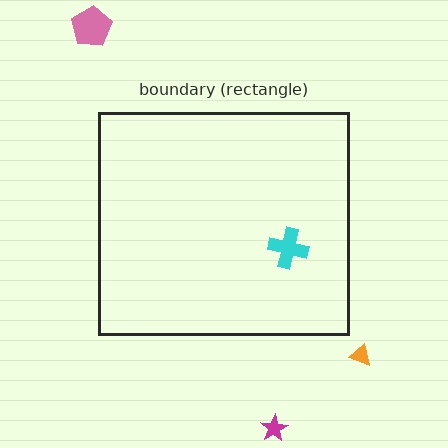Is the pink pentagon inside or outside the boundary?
Outside.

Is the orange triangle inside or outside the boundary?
Outside.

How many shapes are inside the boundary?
1 inside, 3 outside.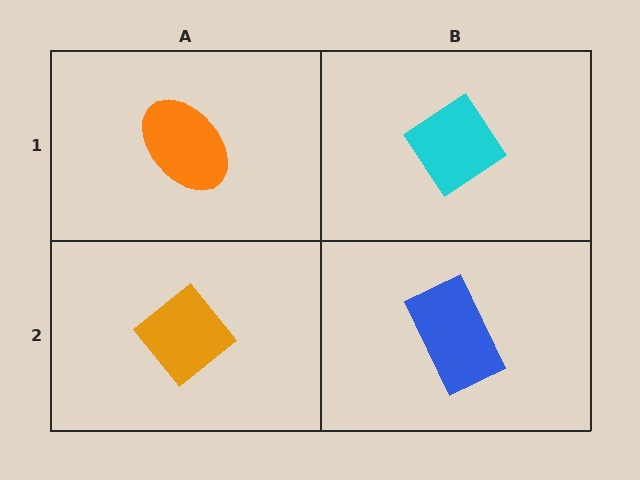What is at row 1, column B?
A cyan diamond.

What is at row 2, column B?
A blue rectangle.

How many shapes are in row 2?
2 shapes.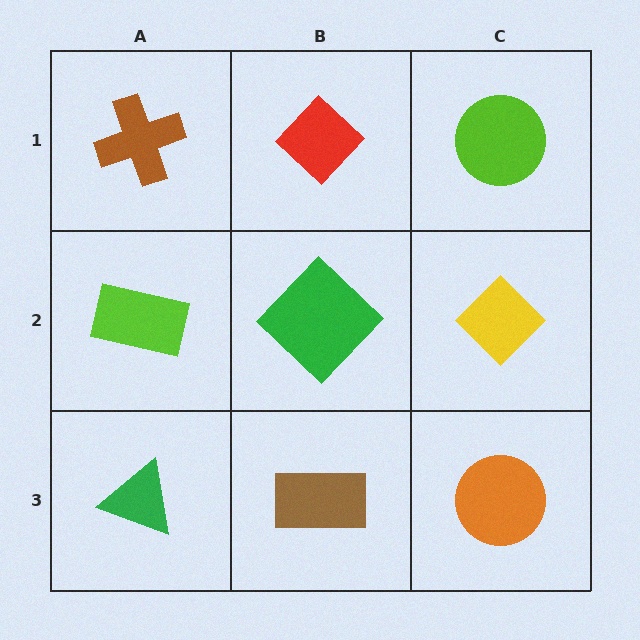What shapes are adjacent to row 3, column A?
A lime rectangle (row 2, column A), a brown rectangle (row 3, column B).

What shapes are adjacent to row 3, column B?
A green diamond (row 2, column B), a green triangle (row 3, column A), an orange circle (row 3, column C).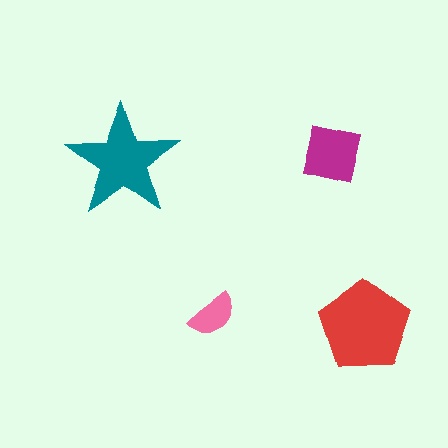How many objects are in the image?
There are 4 objects in the image.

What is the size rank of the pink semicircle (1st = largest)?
4th.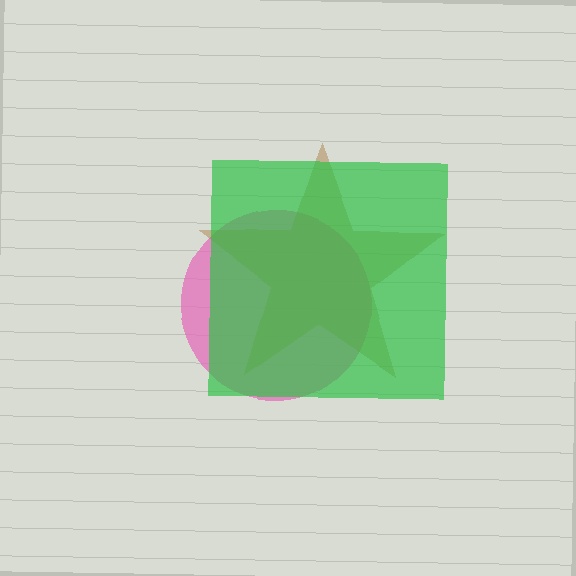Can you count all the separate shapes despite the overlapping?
Yes, there are 3 separate shapes.